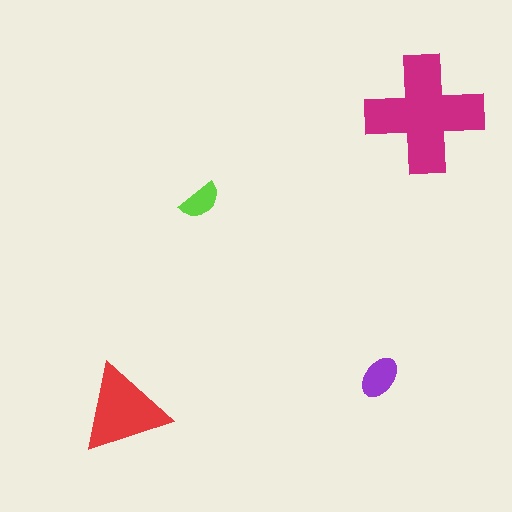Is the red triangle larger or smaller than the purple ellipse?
Larger.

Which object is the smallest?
The lime semicircle.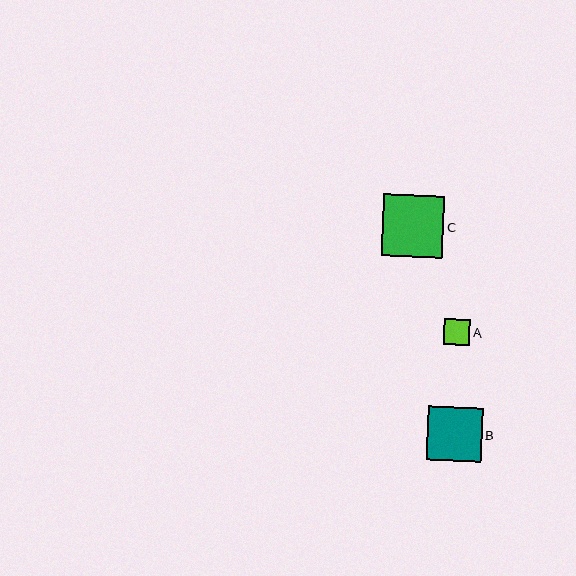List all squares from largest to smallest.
From largest to smallest: C, B, A.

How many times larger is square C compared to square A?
Square C is approximately 2.3 times the size of square A.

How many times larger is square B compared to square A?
Square B is approximately 2.0 times the size of square A.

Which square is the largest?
Square C is the largest with a size of approximately 62 pixels.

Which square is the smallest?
Square A is the smallest with a size of approximately 27 pixels.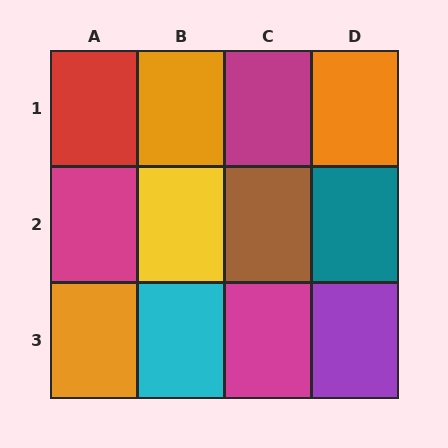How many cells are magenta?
3 cells are magenta.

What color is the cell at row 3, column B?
Cyan.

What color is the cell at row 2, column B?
Yellow.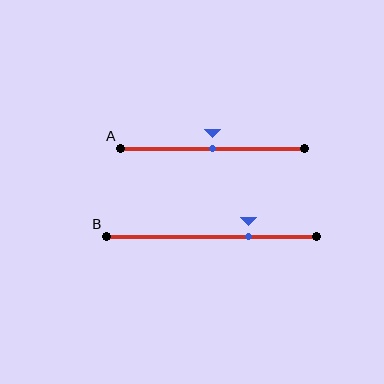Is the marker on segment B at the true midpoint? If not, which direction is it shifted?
No, the marker on segment B is shifted to the right by about 18% of the segment length.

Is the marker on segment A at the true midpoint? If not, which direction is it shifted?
Yes, the marker on segment A is at the true midpoint.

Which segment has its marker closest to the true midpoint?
Segment A has its marker closest to the true midpoint.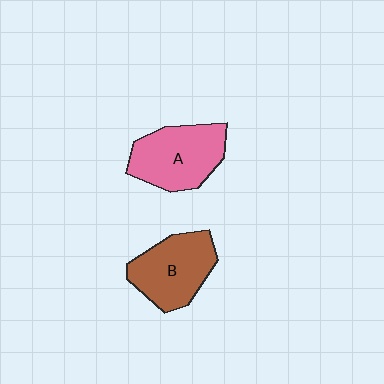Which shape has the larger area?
Shape A (pink).